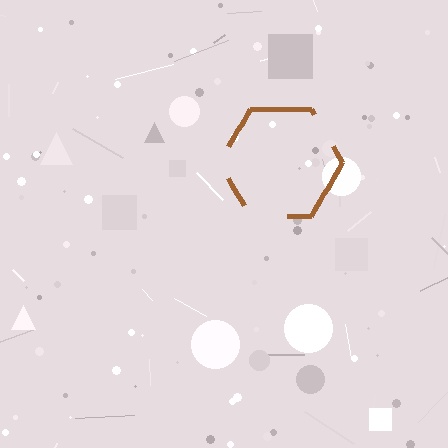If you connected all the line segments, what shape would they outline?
They would outline a hexagon.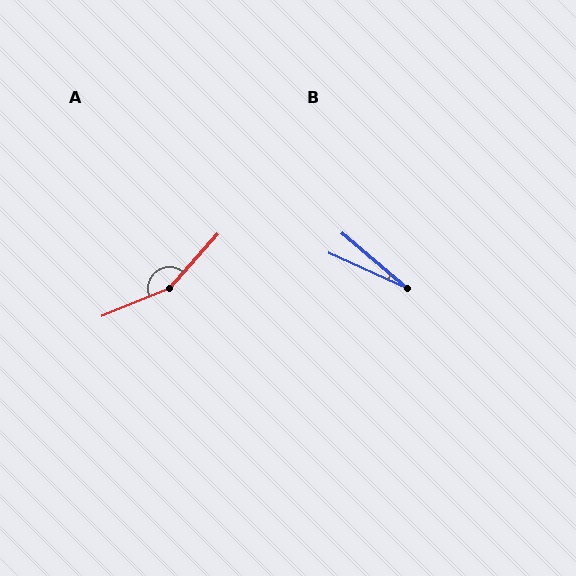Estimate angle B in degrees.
Approximately 16 degrees.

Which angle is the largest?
A, at approximately 154 degrees.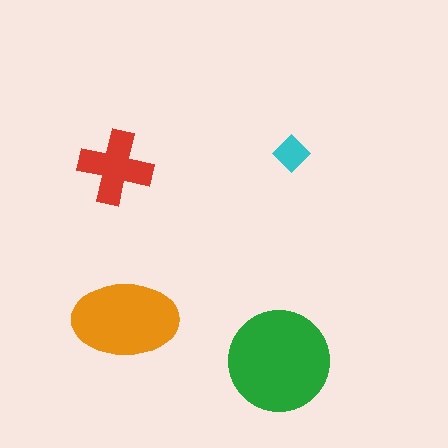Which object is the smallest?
The cyan diamond.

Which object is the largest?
The green circle.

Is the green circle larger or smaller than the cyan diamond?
Larger.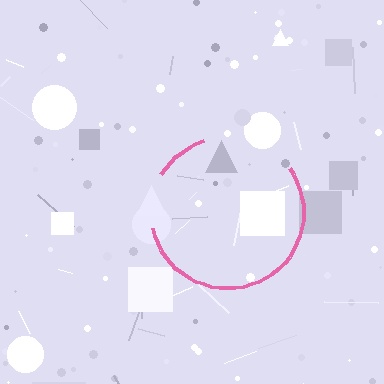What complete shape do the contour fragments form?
The contour fragments form a circle.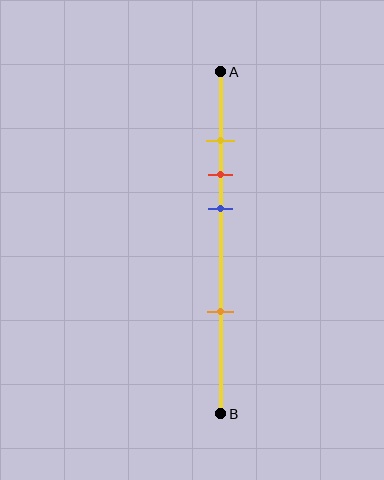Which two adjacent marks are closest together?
The yellow and red marks are the closest adjacent pair.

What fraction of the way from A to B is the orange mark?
The orange mark is approximately 70% (0.7) of the way from A to B.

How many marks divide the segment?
There are 4 marks dividing the segment.